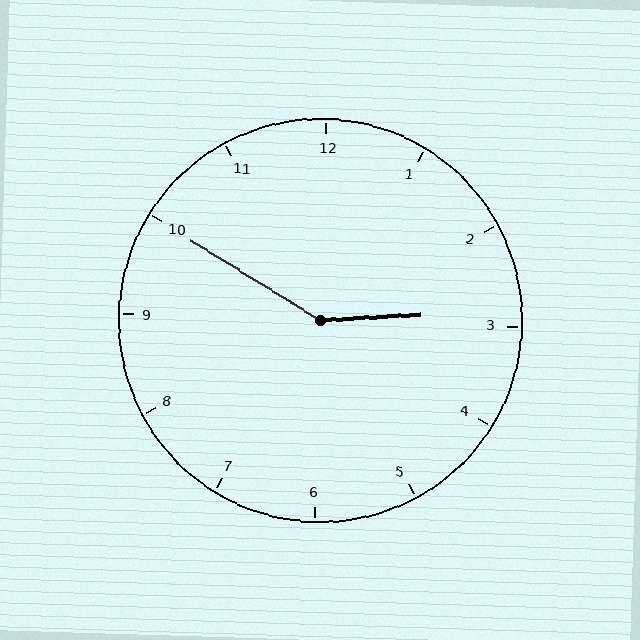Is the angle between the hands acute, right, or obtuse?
It is obtuse.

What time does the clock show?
2:50.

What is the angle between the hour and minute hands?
Approximately 145 degrees.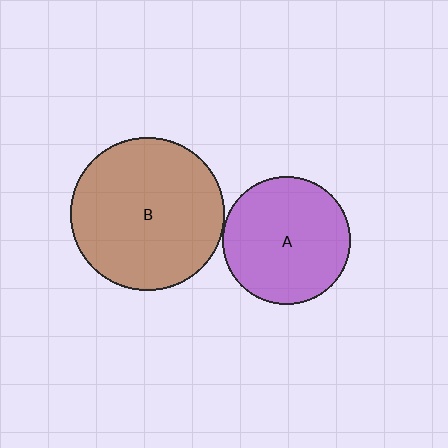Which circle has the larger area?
Circle B (brown).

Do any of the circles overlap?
No, none of the circles overlap.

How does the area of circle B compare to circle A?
Approximately 1.5 times.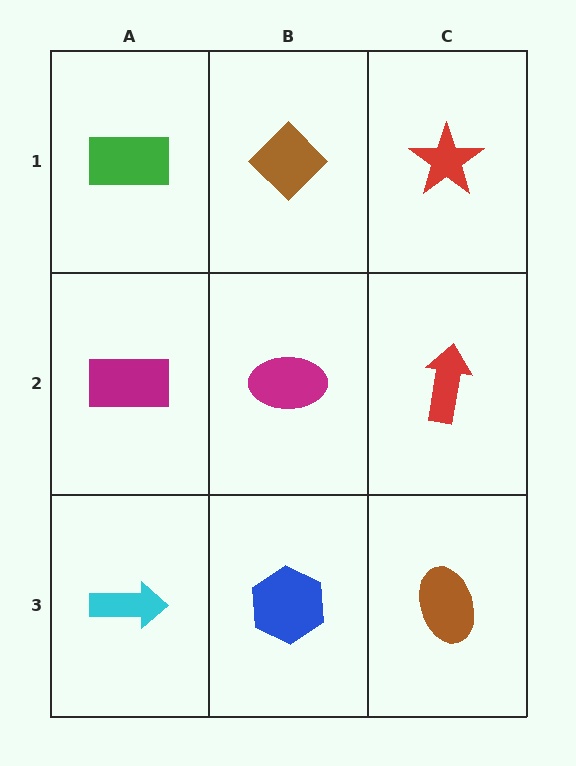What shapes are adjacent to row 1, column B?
A magenta ellipse (row 2, column B), a green rectangle (row 1, column A), a red star (row 1, column C).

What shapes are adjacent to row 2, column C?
A red star (row 1, column C), a brown ellipse (row 3, column C), a magenta ellipse (row 2, column B).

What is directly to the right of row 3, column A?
A blue hexagon.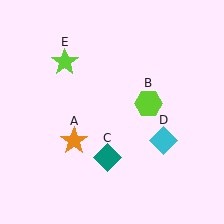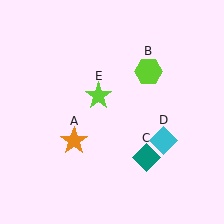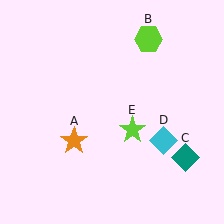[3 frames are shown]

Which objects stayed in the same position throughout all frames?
Orange star (object A) and cyan diamond (object D) remained stationary.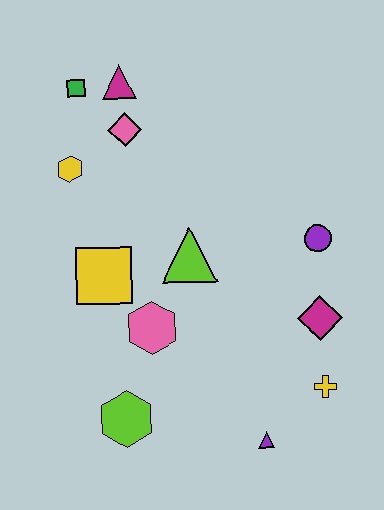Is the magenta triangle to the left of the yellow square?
No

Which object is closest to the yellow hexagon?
The pink diamond is closest to the yellow hexagon.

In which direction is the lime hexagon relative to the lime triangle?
The lime hexagon is below the lime triangle.